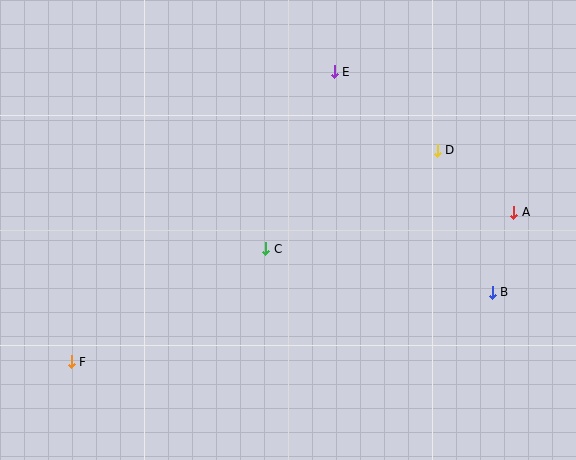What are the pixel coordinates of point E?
Point E is at (334, 72).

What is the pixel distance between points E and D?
The distance between E and D is 129 pixels.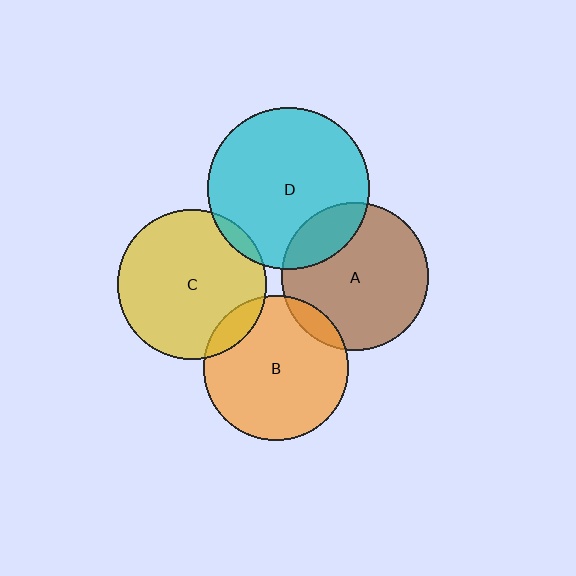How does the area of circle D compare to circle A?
Approximately 1.2 times.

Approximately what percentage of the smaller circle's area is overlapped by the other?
Approximately 10%.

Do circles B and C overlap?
Yes.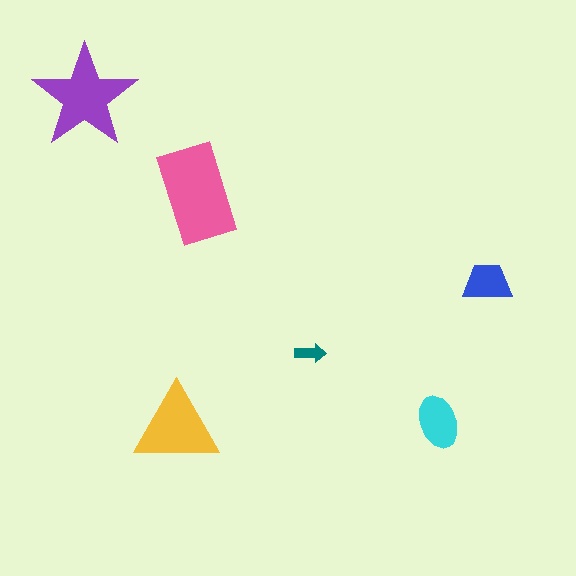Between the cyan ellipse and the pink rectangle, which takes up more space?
The pink rectangle.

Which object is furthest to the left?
The purple star is leftmost.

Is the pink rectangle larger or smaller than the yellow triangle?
Larger.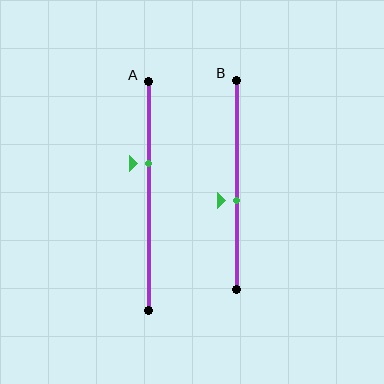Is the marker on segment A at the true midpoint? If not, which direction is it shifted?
No, the marker on segment A is shifted upward by about 14% of the segment length.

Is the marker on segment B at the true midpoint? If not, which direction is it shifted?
No, the marker on segment B is shifted downward by about 8% of the segment length.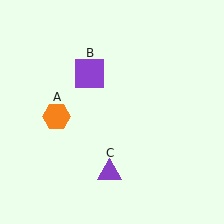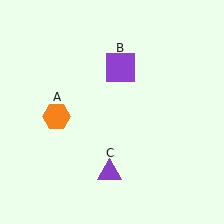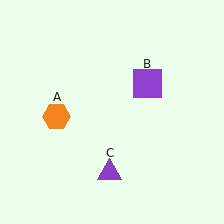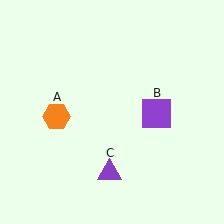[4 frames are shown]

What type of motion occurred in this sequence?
The purple square (object B) rotated clockwise around the center of the scene.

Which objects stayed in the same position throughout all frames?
Orange hexagon (object A) and purple triangle (object C) remained stationary.